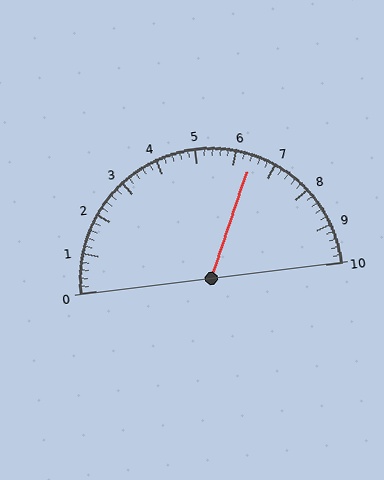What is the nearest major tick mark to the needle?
The nearest major tick mark is 6.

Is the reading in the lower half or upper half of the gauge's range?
The reading is in the upper half of the range (0 to 10).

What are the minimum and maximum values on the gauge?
The gauge ranges from 0 to 10.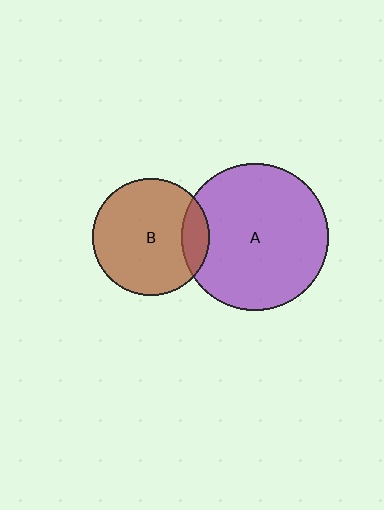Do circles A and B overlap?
Yes.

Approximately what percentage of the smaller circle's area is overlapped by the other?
Approximately 15%.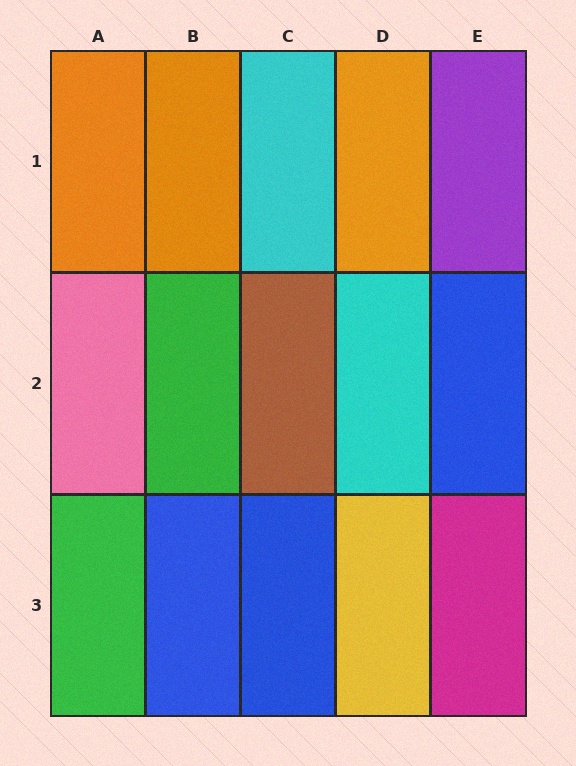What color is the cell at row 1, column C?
Cyan.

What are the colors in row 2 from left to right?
Pink, green, brown, cyan, blue.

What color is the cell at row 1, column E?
Purple.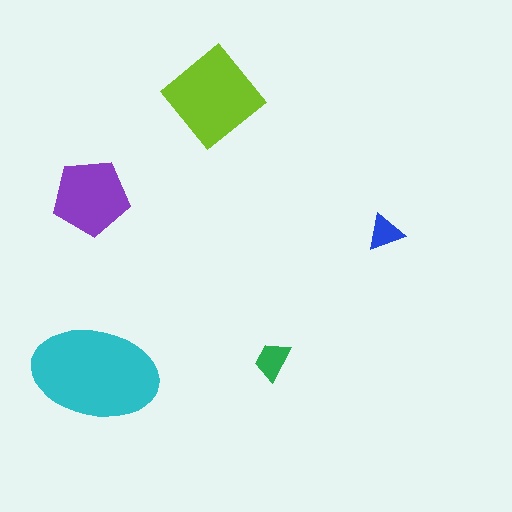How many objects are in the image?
There are 5 objects in the image.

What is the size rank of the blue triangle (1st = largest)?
5th.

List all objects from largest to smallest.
The cyan ellipse, the lime diamond, the purple pentagon, the green trapezoid, the blue triangle.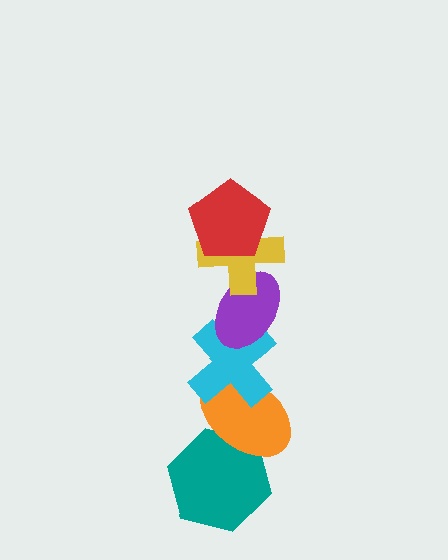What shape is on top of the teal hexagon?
The orange ellipse is on top of the teal hexagon.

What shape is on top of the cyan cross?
The purple ellipse is on top of the cyan cross.